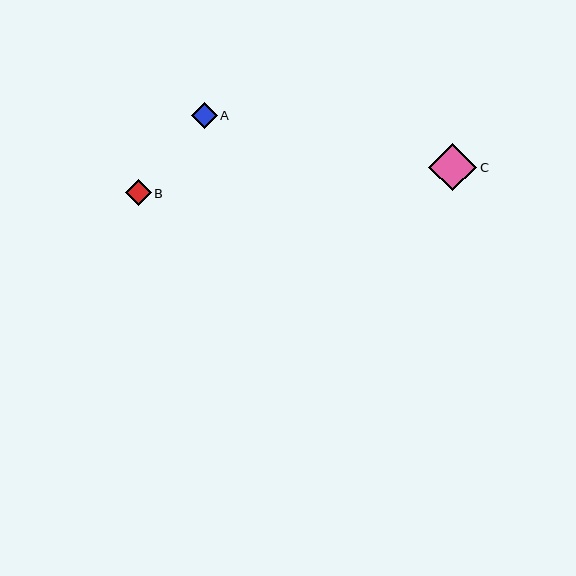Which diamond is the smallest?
Diamond B is the smallest with a size of approximately 26 pixels.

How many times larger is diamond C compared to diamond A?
Diamond C is approximately 1.8 times the size of diamond A.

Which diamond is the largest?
Diamond C is the largest with a size of approximately 48 pixels.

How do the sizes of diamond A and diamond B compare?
Diamond A and diamond B are approximately the same size.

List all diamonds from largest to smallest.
From largest to smallest: C, A, B.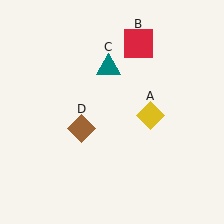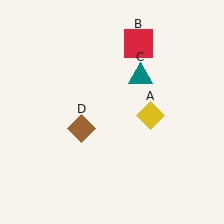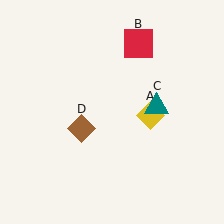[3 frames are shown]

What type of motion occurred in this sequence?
The teal triangle (object C) rotated clockwise around the center of the scene.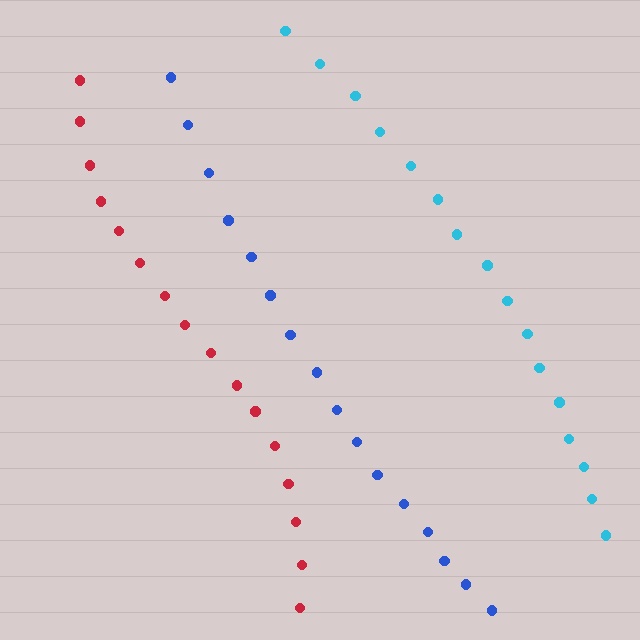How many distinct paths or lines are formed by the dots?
There are 3 distinct paths.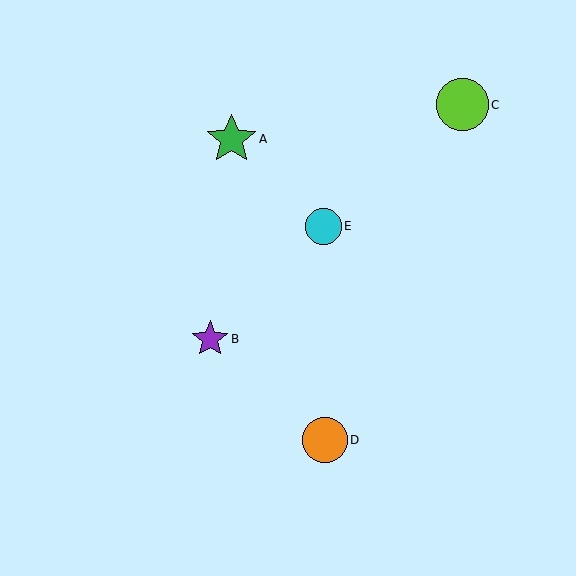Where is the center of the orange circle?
The center of the orange circle is at (325, 440).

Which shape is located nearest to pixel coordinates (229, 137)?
The green star (labeled A) at (231, 139) is nearest to that location.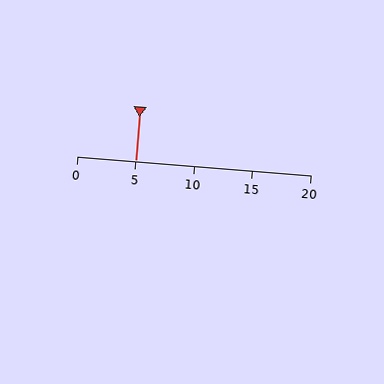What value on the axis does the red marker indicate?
The marker indicates approximately 5.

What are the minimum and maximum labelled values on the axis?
The axis runs from 0 to 20.